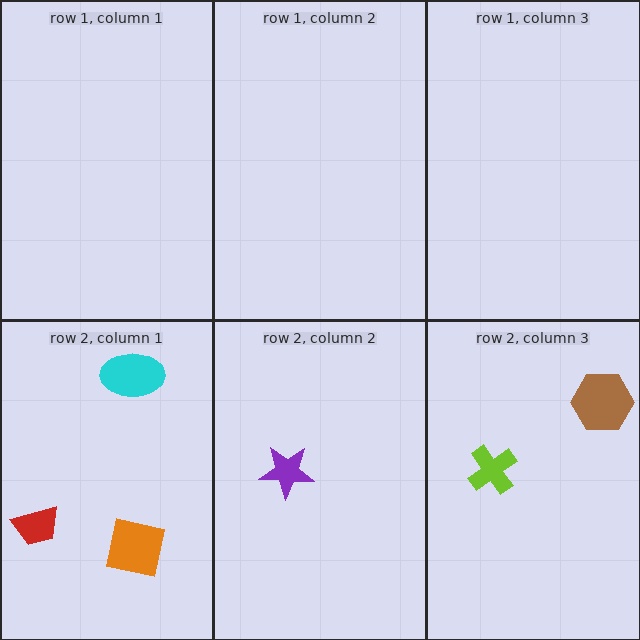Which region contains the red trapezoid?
The row 2, column 1 region.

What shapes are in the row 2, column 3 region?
The brown hexagon, the lime cross.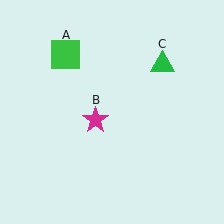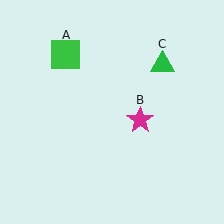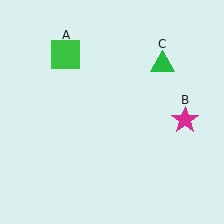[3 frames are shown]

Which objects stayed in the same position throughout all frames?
Green square (object A) and green triangle (object C) remained stationary.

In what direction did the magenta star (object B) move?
The magenta star (object B) moved right.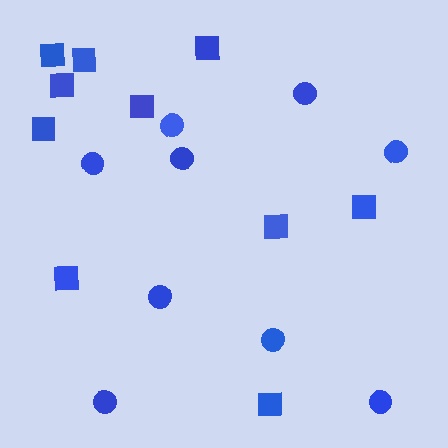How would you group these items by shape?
There are 2 groups: one group of squares (10) and one group of circles (9).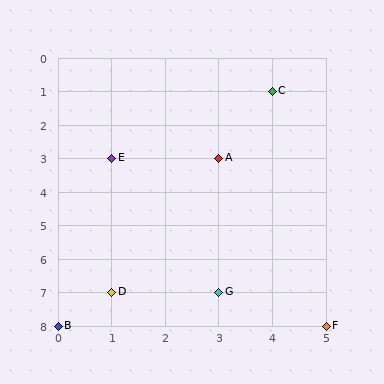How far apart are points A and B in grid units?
Points A and B are 3 columns and 5 rows apart (about 5.8 grid units diagonally).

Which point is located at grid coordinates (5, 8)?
Point F is at (5, 8).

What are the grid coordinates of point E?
Point E is at grid coordinates (1, 3).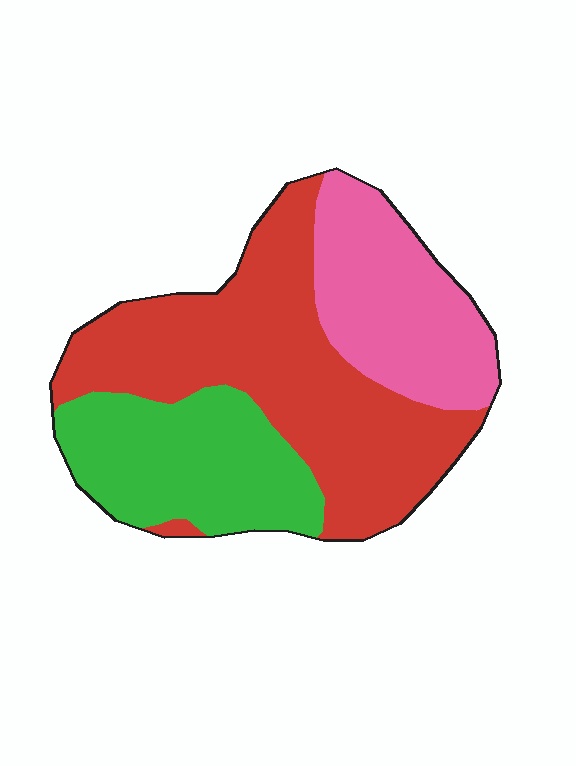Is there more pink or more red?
Red.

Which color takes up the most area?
Red, at roughly 50%.